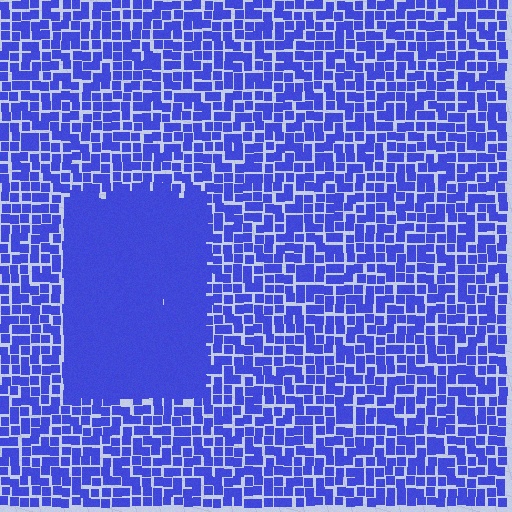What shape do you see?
I see a rectangle.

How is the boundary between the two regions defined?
The boundary is defined by a change in element density (approximately 2.0x ratio). All elements are the same color, size, and shape.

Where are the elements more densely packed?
The elements are more densely packed inside the rectangle boundary.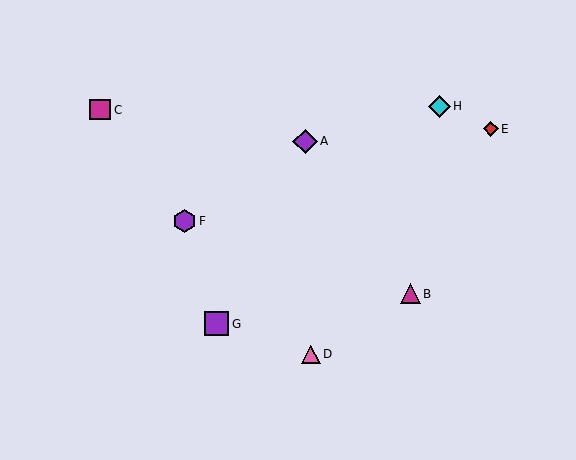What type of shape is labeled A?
Shape A is a purple diamond.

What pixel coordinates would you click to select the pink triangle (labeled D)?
Click at (311, 354) to select the pink triangle D.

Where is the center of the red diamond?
The center of the red diamond is at (491, 129).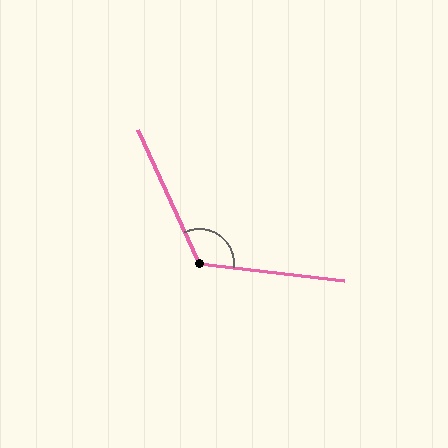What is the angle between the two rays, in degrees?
Approximately 122 degrees.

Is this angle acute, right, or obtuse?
It is obtuse.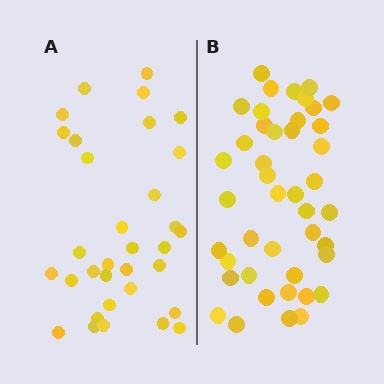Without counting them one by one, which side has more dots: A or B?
Region B (the right region) has more dots.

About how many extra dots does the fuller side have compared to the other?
Region B has roughly 10 or so more dots than region A.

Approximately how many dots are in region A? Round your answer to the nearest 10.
About 30 dots. (The exact count is 33, which rounds to 30.)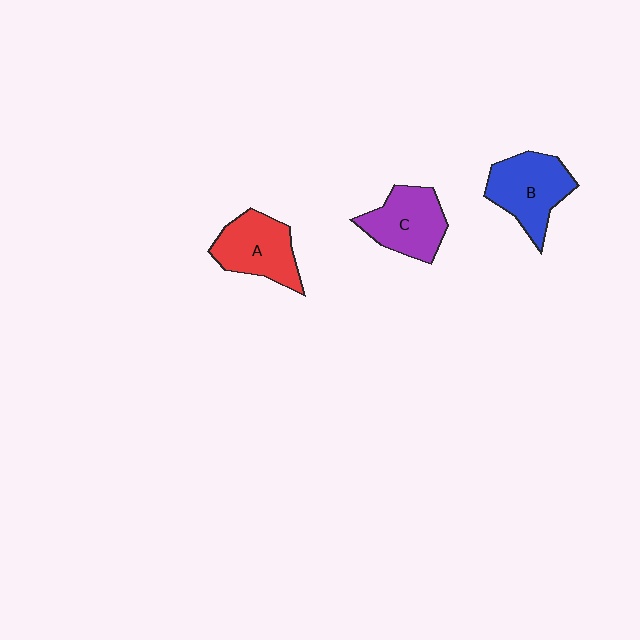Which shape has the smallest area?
Shape C (purple).